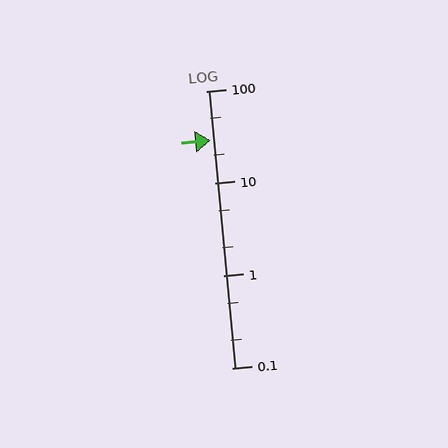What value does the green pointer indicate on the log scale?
The pointer indicates approximately 29.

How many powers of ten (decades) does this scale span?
The scale spans 3 decades, from 0.1 to 100.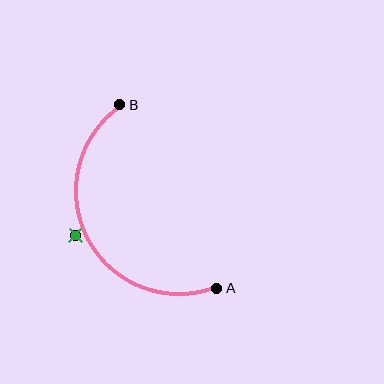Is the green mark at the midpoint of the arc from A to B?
No — the green mark does not lie on the arc at all. It sits slightly outside the curve.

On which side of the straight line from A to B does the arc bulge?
The arc bulges to the left of the straight line connecting A and B.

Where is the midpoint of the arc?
The arc midpoint is the point on the curve farthest from the straight line joining A and B. It sits to the left of that line.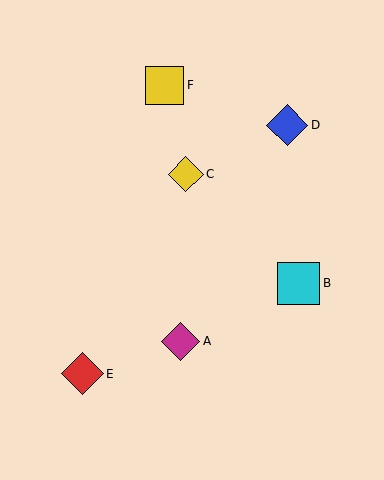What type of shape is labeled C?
Shape C is a yellow diamond.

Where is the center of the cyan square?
The center of the cyan square is at (298, 283).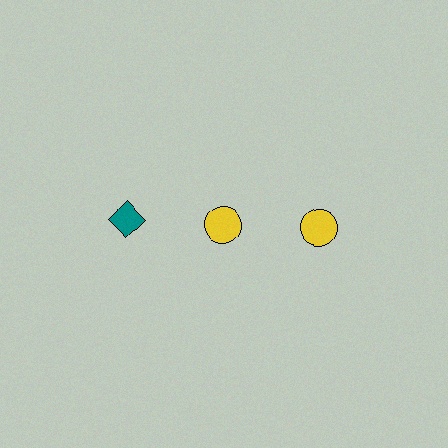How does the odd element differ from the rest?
It differs in both color (teal instead of yellow) and shape (diamond instead of circle).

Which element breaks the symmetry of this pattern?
The teal diamond in the top row, leftmost column breaks the symmetry. All other shapes are yellow circles.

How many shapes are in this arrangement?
There are 3 shapes arranged in a grid pattern.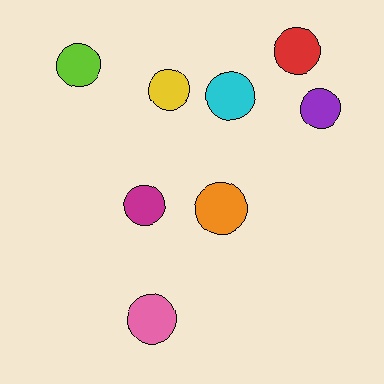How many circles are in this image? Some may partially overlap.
There are 8 circles.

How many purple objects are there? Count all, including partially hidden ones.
There is 1 purple object.